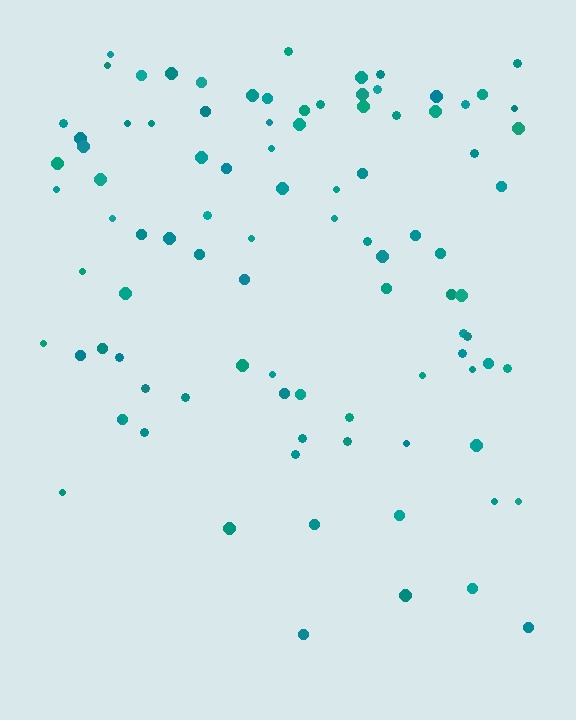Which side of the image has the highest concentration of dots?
The top.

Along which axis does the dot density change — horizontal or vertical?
Vertical.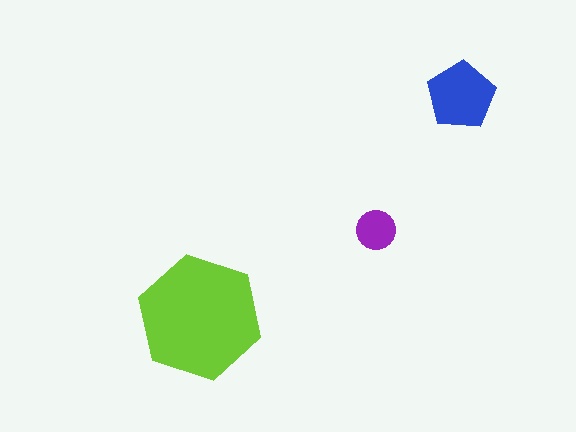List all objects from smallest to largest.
The purple circle, the blue pentagon, the lime hexagon.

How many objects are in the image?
There are 3 objects in the image.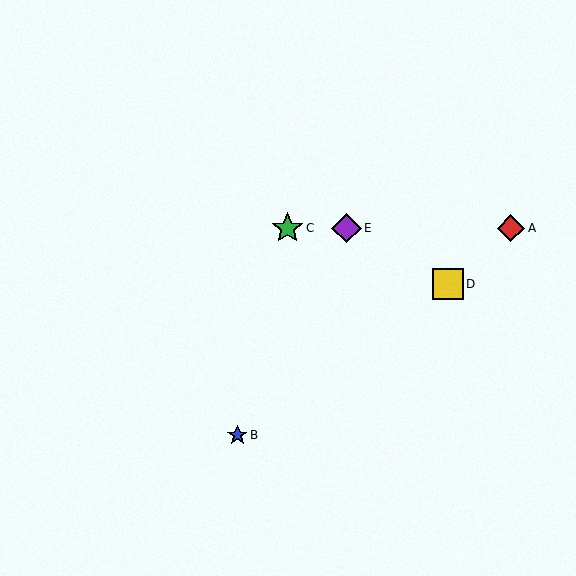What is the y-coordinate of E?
Object E is at y≈228.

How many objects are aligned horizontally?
3 objects (A, C, E) are aligned horizontally.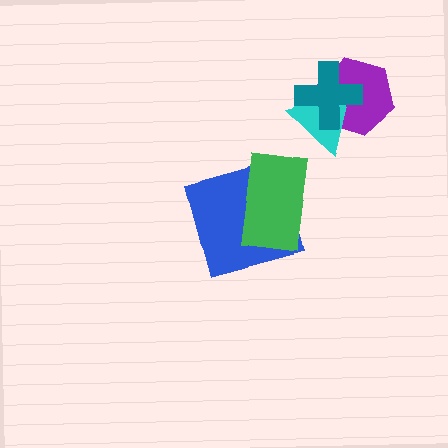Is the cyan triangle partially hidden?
Yes, it is partially covered by another shape.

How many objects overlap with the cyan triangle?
2 objects overlap with the cyan triangle.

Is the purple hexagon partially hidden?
Yes, it is partially covered by another shape.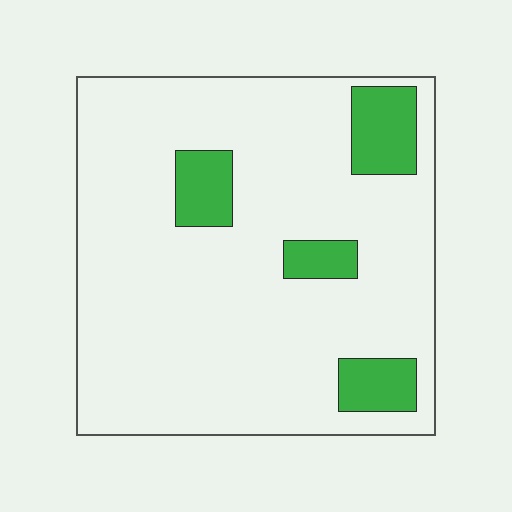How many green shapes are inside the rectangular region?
4.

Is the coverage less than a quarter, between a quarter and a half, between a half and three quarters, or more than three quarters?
Less than a quarter.